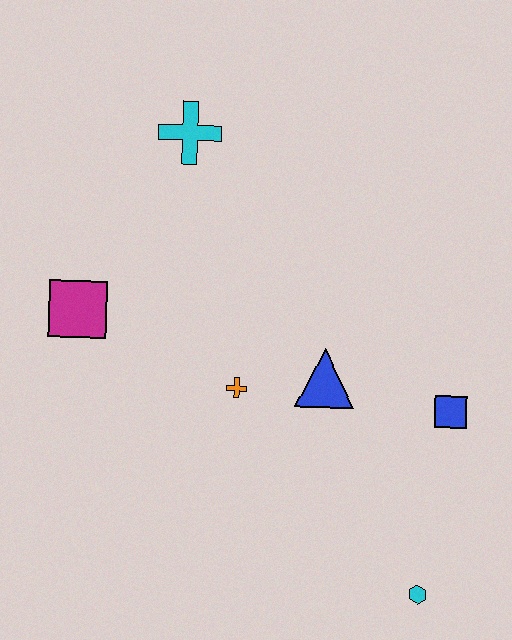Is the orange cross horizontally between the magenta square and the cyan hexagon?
Yes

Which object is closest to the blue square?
The blue triangle is closest to the blue square.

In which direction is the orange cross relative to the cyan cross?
The orange cross is below the cyan cross.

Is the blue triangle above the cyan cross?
No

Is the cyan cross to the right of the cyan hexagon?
No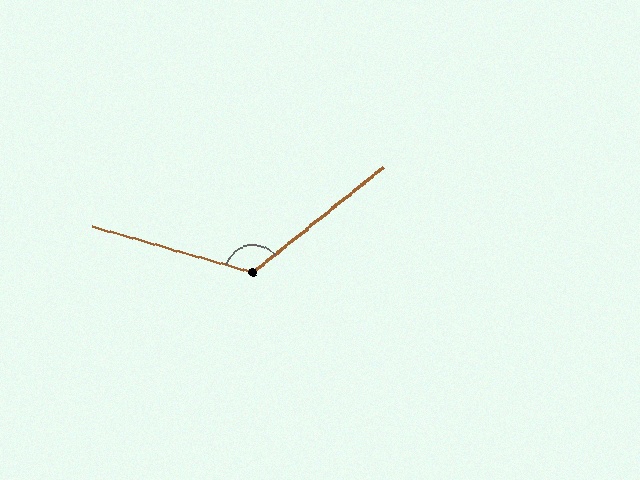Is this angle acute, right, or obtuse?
It is obtuse.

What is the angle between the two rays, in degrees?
Approximately 125 degrees.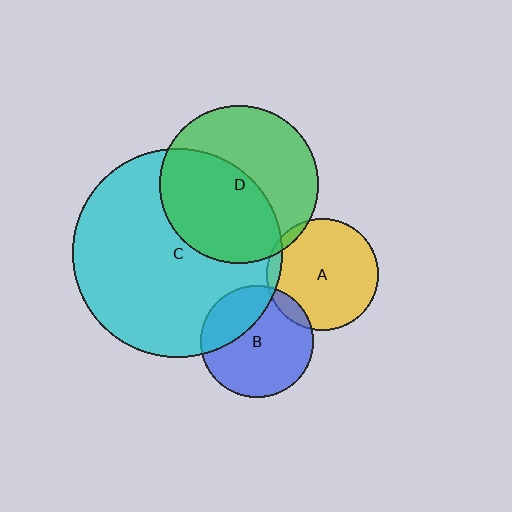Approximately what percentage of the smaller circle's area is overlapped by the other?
Approximately 5%.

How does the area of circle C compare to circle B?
Approximately 3.5 times.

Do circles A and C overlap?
Yes.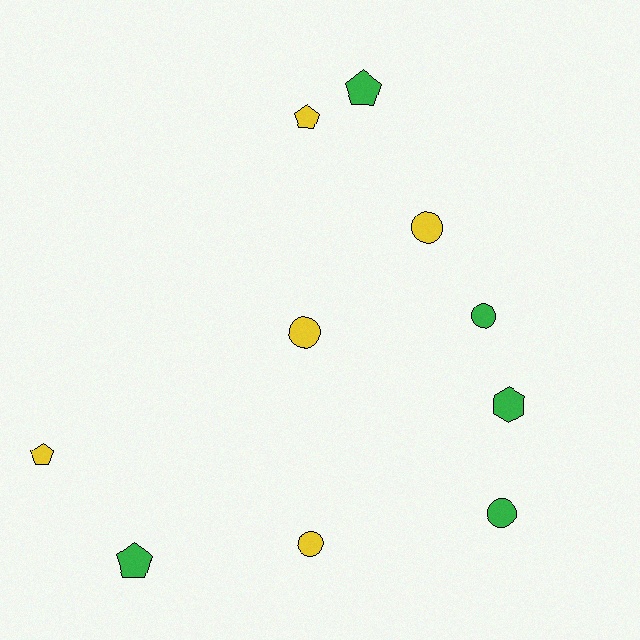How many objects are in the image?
There are 10 objects.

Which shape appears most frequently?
Circle, with 5 objects.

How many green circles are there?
There are 2 green circles.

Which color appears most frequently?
Yellow, with 5 objects.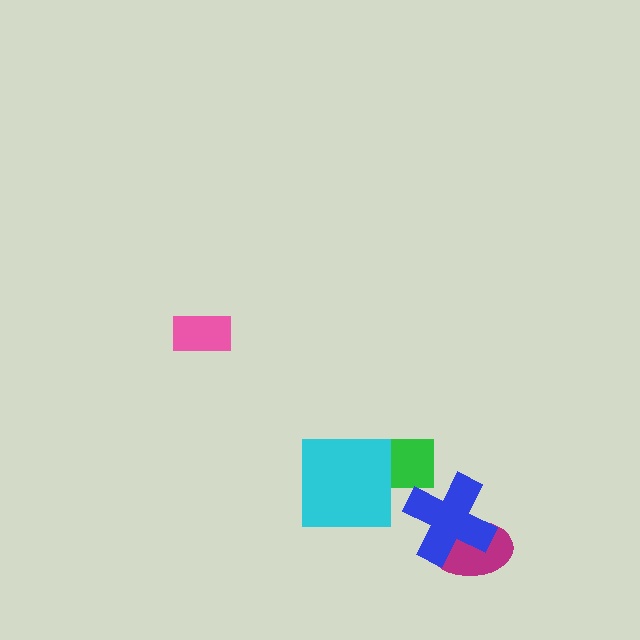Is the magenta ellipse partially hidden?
Yes, it is partially covered by another shape.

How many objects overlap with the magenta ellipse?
1 object overlaps with the magenta ellipse.